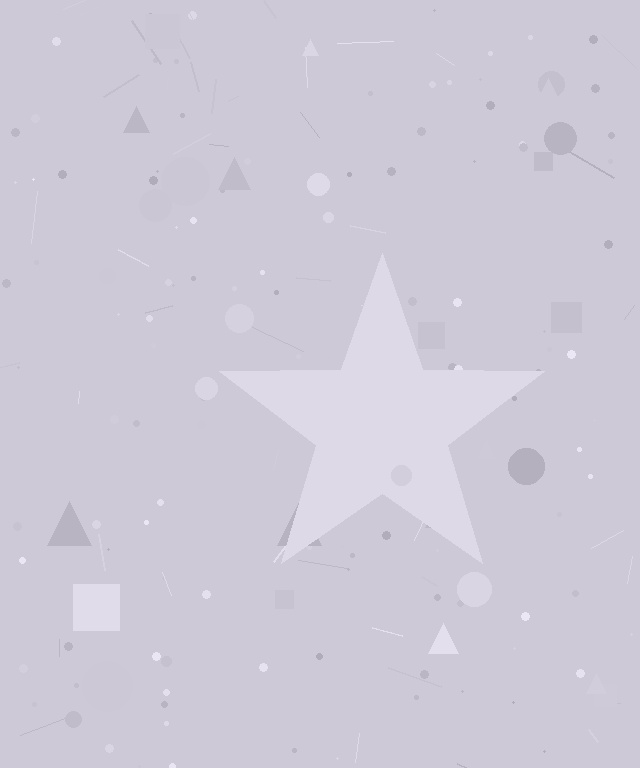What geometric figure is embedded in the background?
A star is embedded in the background.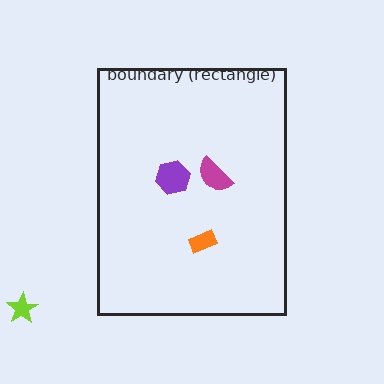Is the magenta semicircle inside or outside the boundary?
Inside.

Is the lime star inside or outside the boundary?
Outside.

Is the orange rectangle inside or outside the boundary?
Inside.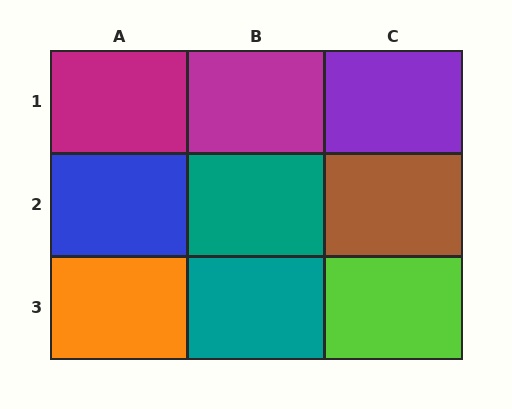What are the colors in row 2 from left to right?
Blue, teal, brown.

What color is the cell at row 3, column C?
Lime.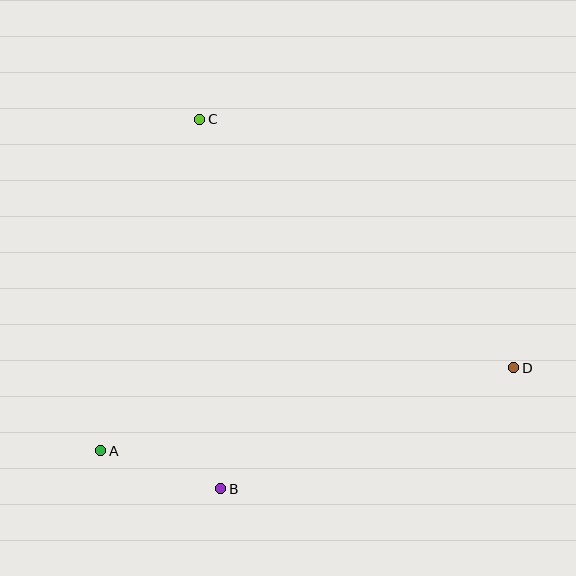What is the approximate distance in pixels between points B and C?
The distance between B and C is approximately 370 pixels.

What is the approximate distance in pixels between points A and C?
The distance between A and C is approximately 346 pixels.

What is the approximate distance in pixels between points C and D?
The distance between C and D is approximately 400 pixels.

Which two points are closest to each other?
Points A and B are closest to each other.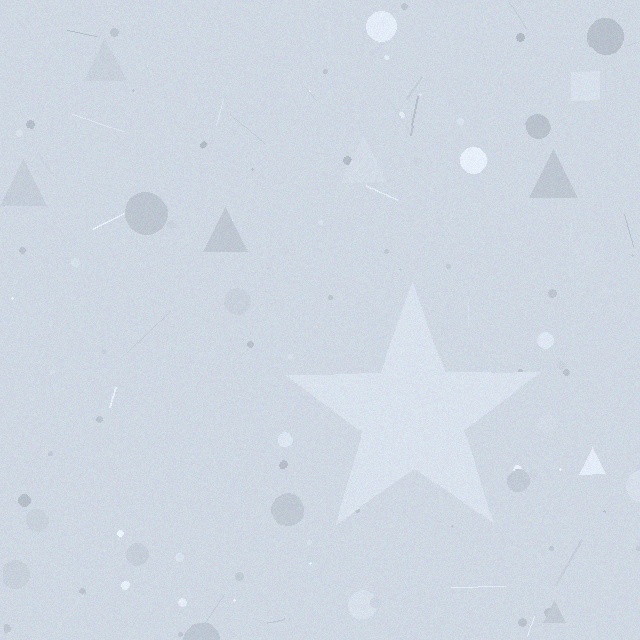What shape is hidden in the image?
A star is hidden in the image.